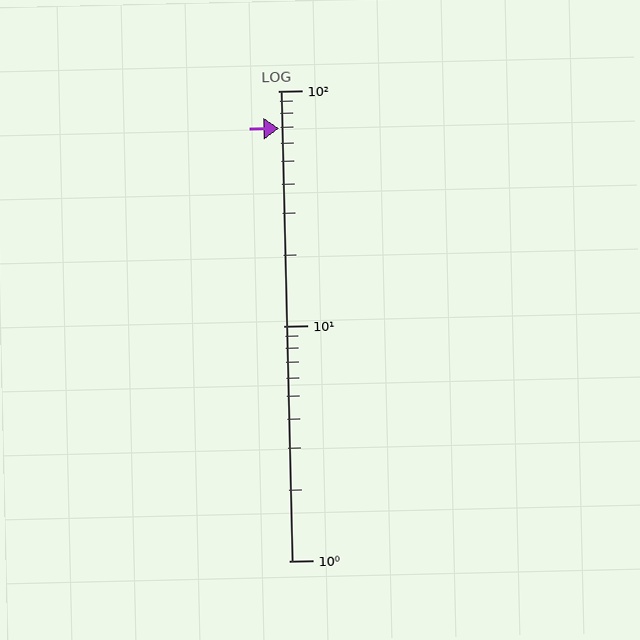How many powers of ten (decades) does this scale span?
The scale spans 2 decades, from 1 to 100.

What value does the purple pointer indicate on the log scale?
The pointer indicates approximately 69.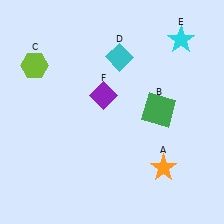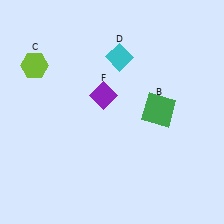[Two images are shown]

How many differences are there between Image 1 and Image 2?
There are 2 differences between the two images.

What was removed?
The cyan star (E), the orange star (A) were removed in Image 2.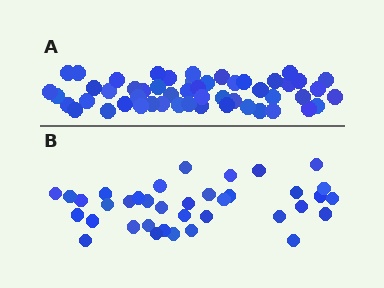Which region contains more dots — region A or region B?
Region A (the top region) has more dots.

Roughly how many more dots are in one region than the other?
Region A has approximately 15 more dots than region B.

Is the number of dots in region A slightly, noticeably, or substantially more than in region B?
Region A has noticeably more, but not dramatically so. The ratio is roughly 1.4 to 1.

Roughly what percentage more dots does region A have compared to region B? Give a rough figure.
About 40% more.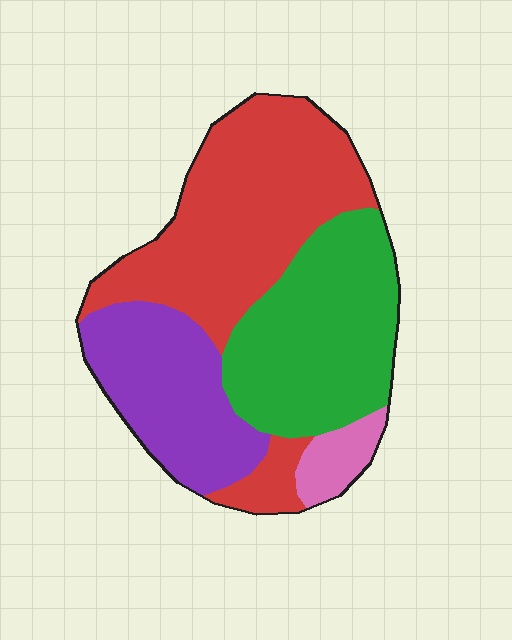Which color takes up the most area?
Red, at roughly 40%.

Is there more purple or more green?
Green.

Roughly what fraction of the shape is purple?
Purple takes up about one fifth (1/5) of the shape.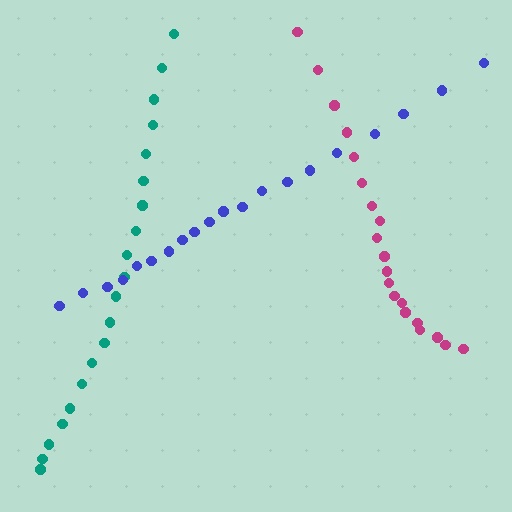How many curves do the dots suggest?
There are 3 distinct paths.